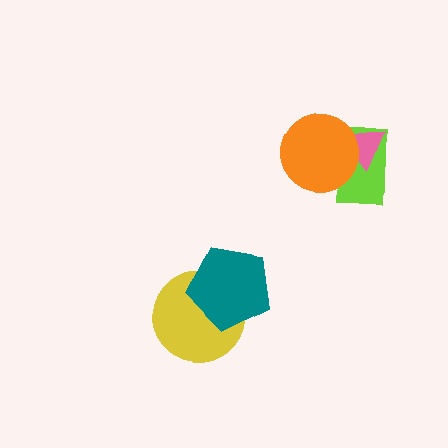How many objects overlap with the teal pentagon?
1 object overlaps with the teal pentagon.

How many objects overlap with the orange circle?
2 objects overlap with the orange circle.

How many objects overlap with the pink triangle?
2 objects overlap with the pink triangle.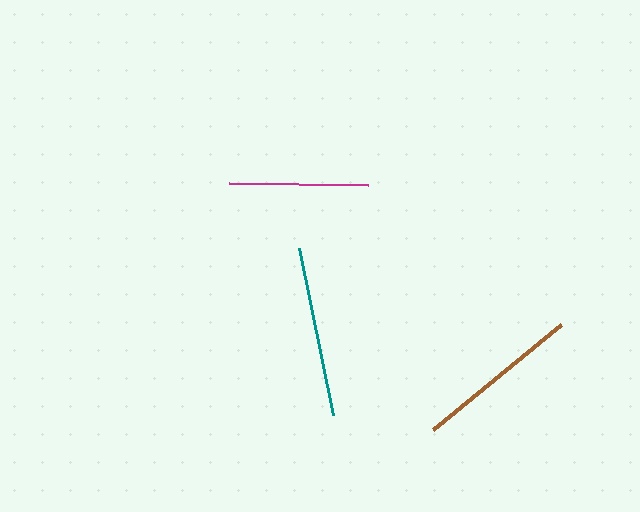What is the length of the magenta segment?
The magenta segment is approximately 139 pixels long.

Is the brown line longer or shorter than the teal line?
The teal line is longer than the brown line.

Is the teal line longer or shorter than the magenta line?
The teal line is longer than the magenta line.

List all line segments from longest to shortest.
From longest to shortest: teal, brown, magenta.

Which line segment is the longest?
The teal line is the longest at approximately 170 pixels.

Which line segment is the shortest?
The magenta line is the shortest at approximately 139 pixels.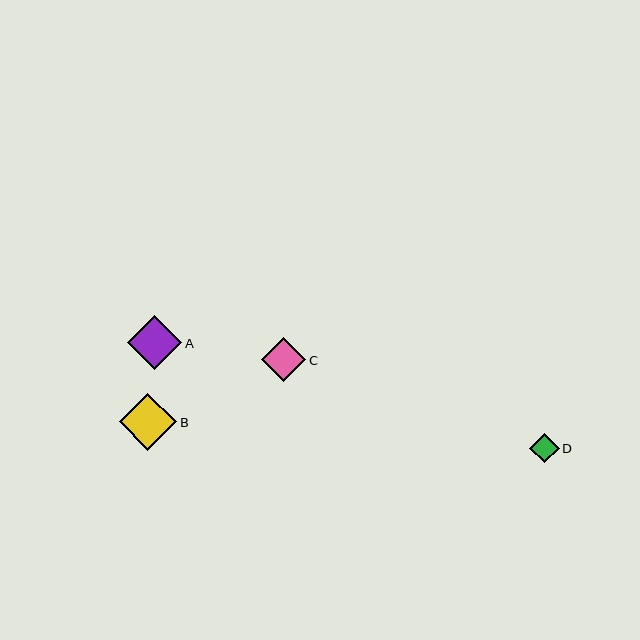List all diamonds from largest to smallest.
From largest to smallest: B, A, C, D.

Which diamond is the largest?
Diamond B is the largest with a size of approximately 57 pixels.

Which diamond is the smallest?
Diamond D is the smallest with a size of approximately 29 pixels.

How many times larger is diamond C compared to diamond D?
Diamond C is approximately 1.5 times the size of diamond D.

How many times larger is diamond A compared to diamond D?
Diamond A is approximately 1.8 times the size of diamond D.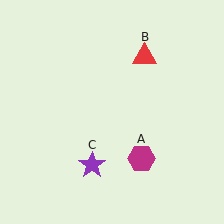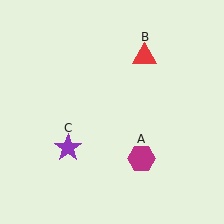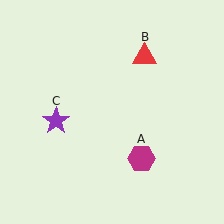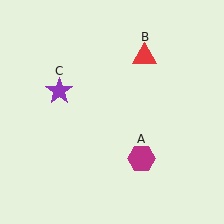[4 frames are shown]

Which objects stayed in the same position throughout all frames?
Magenta hexagon (object A) and red triangle (object B) remained stationary.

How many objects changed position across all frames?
1 object changed position: purple star (object C).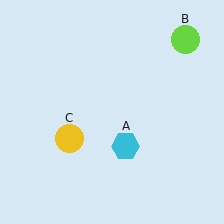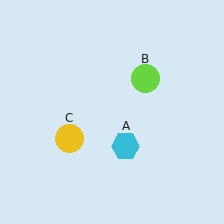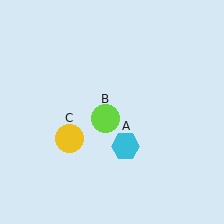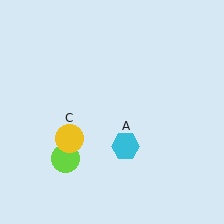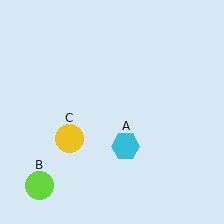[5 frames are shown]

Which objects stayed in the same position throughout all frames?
Cyan hexagon (object A) and yellow circle (object C) remained stationary.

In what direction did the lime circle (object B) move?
The lime circle (object B) moved down and to the left.